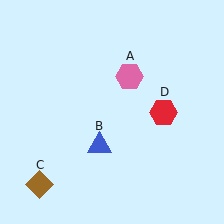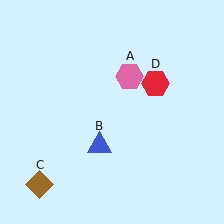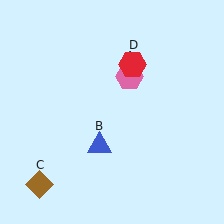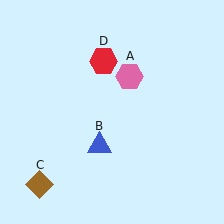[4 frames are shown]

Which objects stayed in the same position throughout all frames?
Pink hexagon (object A) and blue triangle (object B) and brown diamond (object C) remained stationary.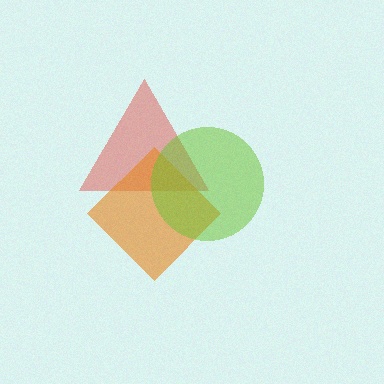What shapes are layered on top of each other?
The layered shapes are: a red triangle, an orange diamond, a lime circle.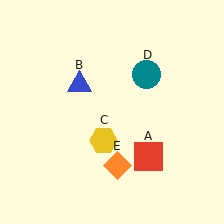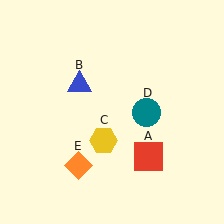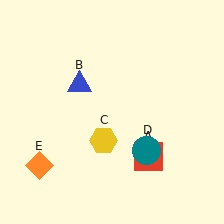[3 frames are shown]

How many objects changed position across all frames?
2 objects changed position: teal circle (object D), orange diamond (object E).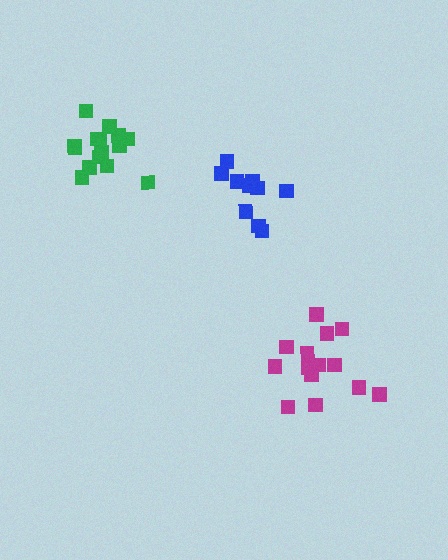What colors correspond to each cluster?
The clusters are colored: magenta, blue, green.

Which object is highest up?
The green cluster is topmost.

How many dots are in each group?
Group 1: 14 dots, Group 2: 10 dots, Group 3: 15 dots (39 total).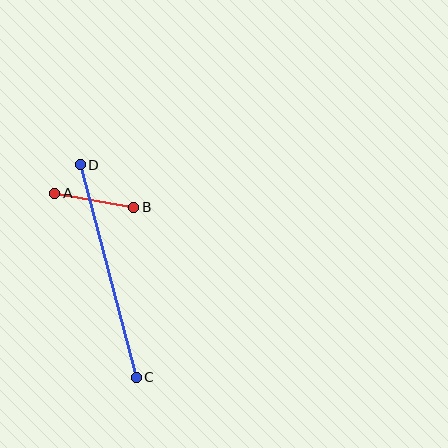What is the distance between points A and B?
The distance is approximately 80 pixels.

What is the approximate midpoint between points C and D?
The midpoint is at approximately (108, 271) pixels.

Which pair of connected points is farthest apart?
Points C and D are farthest apart.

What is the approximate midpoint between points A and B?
The midpoint is at approximately (94, 200) pixels.